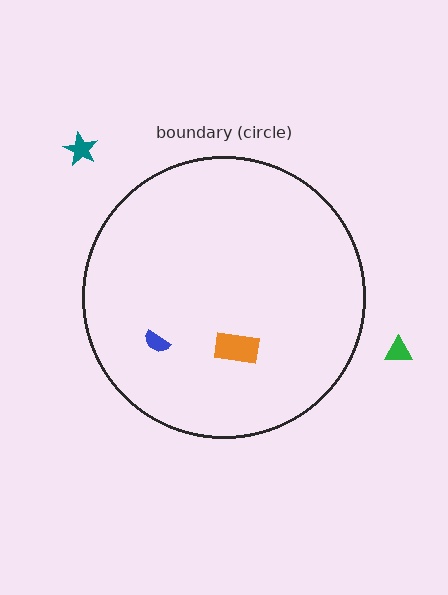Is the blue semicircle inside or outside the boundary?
Inside.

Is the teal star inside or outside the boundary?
Outside.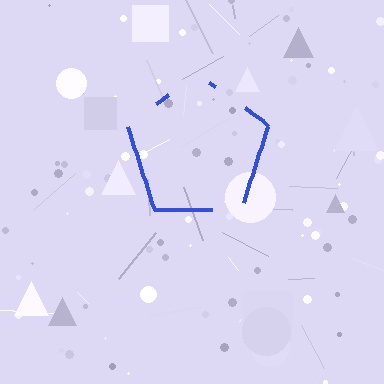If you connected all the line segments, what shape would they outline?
They would outline a pentagon.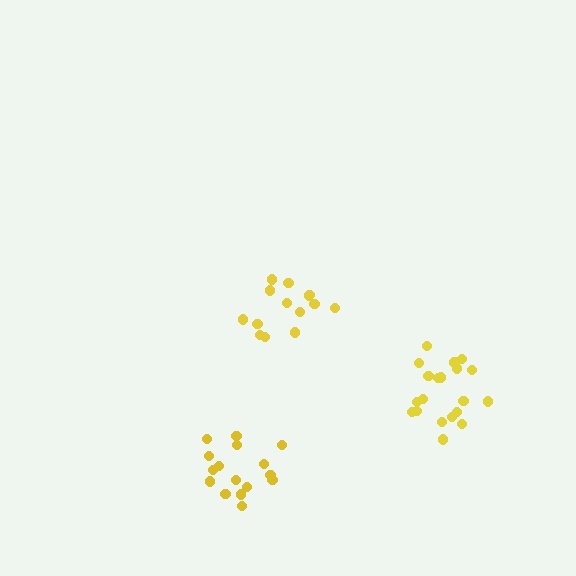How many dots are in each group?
Group 1: 14 dots, Group 2: 20 dots, Group 3: 16 dots (50 total).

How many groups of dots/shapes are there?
There are 3 groups.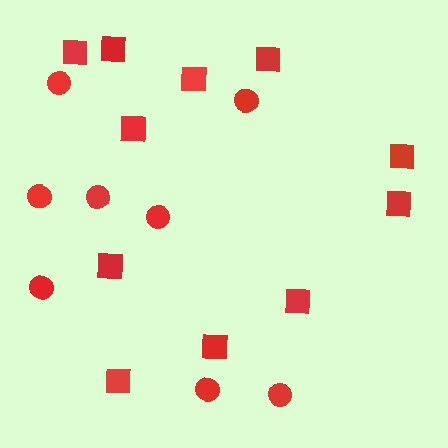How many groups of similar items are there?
There are 2 groups: one group of squares (11) and one group of circles (8).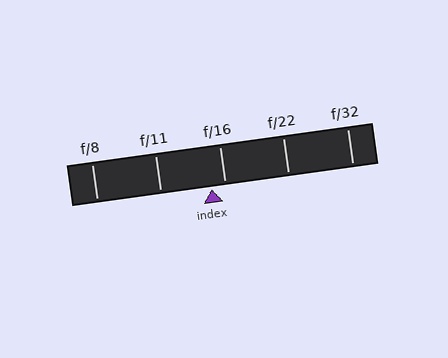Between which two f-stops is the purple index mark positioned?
The index mark is between f/11 and f/16.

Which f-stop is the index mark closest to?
The index mark is closest to f/16.